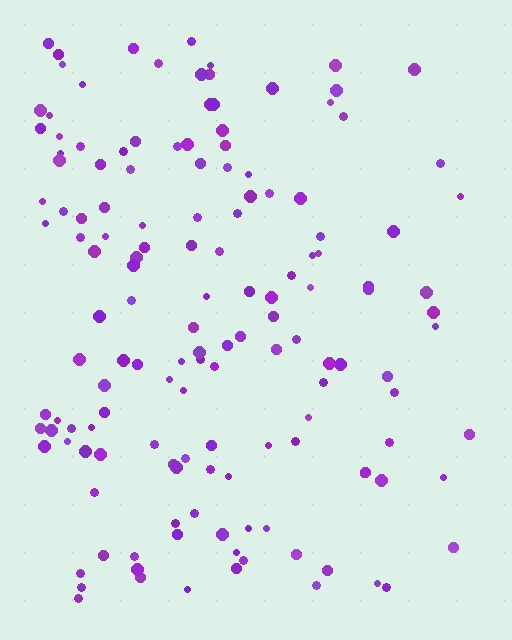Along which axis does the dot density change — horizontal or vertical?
Horizontal.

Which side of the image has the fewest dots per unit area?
The right.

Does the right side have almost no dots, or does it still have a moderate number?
Still a moderate number, just noticeably fewer than the left.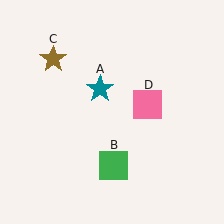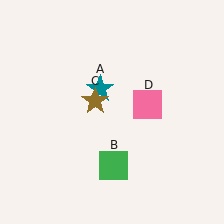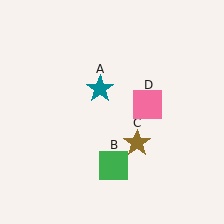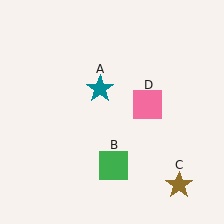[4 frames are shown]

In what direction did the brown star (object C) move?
The brown star (object C) moved down and to the right.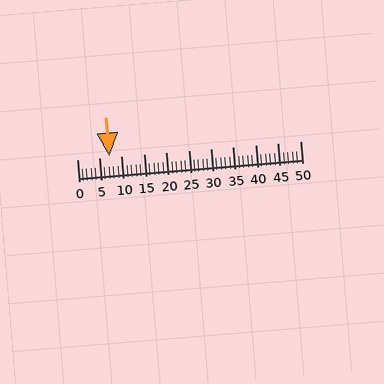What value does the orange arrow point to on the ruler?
The orange arrow points to approximately 7.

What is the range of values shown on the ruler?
The ruler shows values from 0 to 50.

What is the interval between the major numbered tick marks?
The major tick marks are spaced 5 units apart.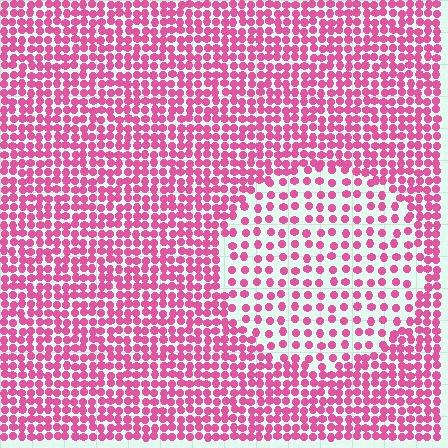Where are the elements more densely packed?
The elements are more densely packed outside the circle boundary.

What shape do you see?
I see a circle.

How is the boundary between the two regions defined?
The boundary is defined by a change in element density (approximately 2.0x ratio). All elements are the same color, size, and shape.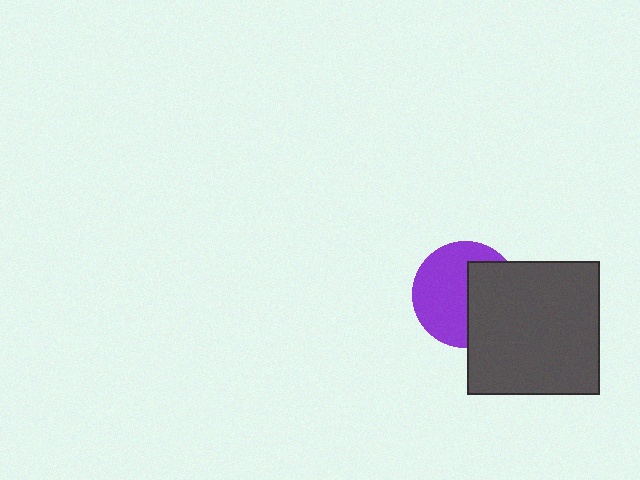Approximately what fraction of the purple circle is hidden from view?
Roughly 41% of the purple circle is hidden behind the dark gray square.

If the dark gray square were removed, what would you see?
You would see the complete purple circle.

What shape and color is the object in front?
The object in front is a dark gray square.